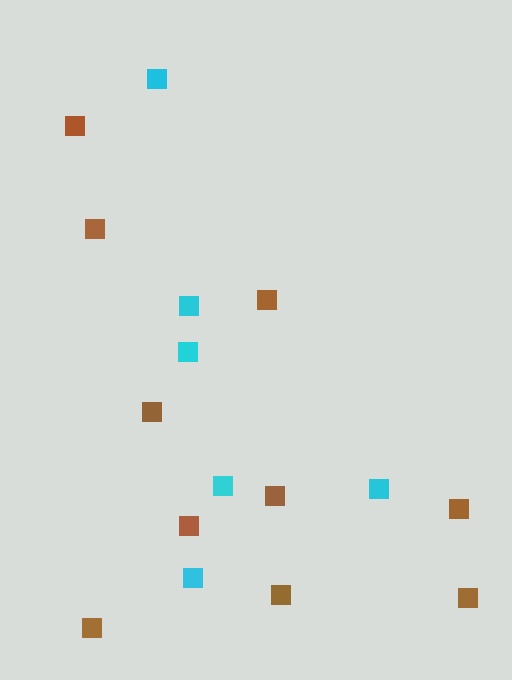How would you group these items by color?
There are 2 groups: one group of cyan squares (6) and one group of brown squares (10).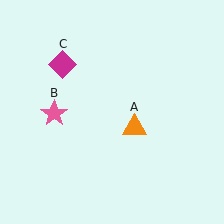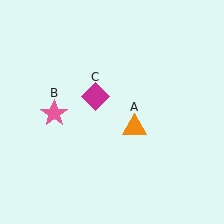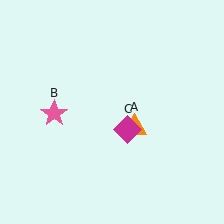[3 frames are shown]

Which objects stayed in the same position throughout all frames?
Orange triangle (object A) and pink star (object B) remained stationary.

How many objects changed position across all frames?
1 object changed position: magenta diamond (object C).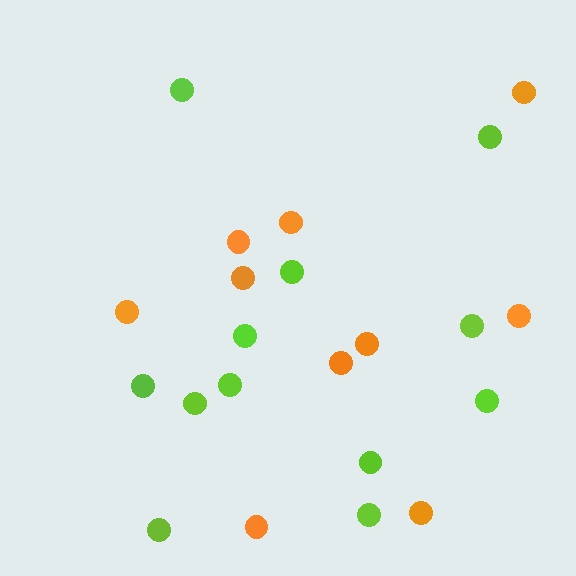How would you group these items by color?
There are 2 groups: one group of orange circles (10) and one group of lime circles (12).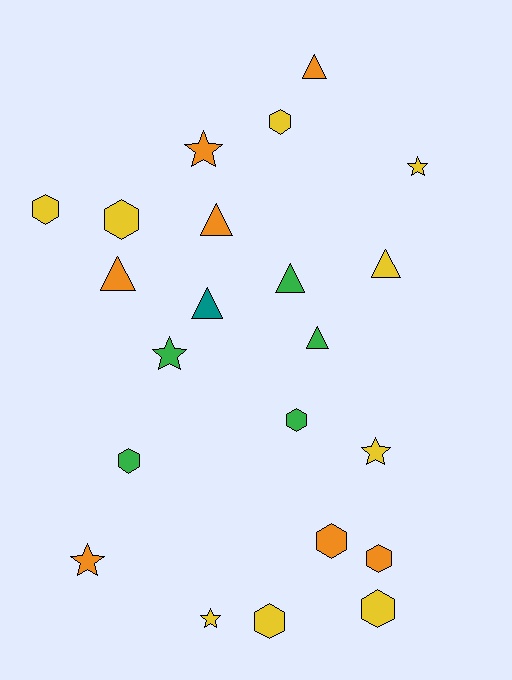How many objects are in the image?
There are 22 objects.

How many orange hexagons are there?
There are 2 orange hexagons.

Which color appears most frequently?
Yellow, with 9 objects.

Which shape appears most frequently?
Hexagon, with 9 objects.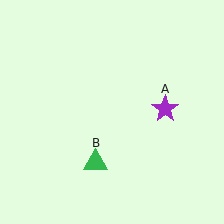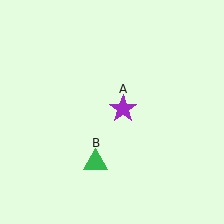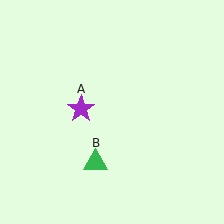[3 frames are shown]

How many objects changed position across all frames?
1 object changed position: purple star (object A).